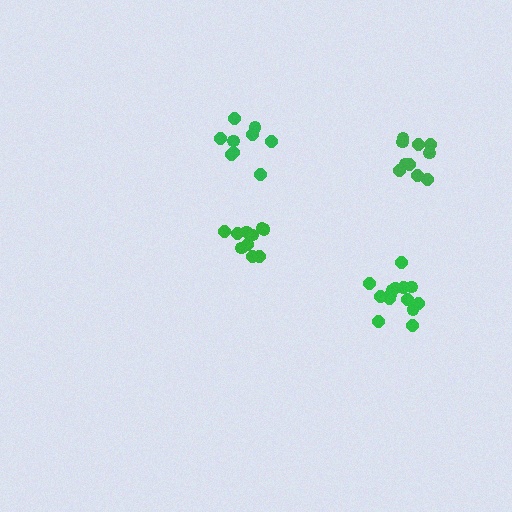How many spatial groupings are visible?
There are 4 spatial groupings.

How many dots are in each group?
Group 1: 14 dots, Group 2: 10 dots, Group 3: 9 dots, Group 4: 10 dots (43 total).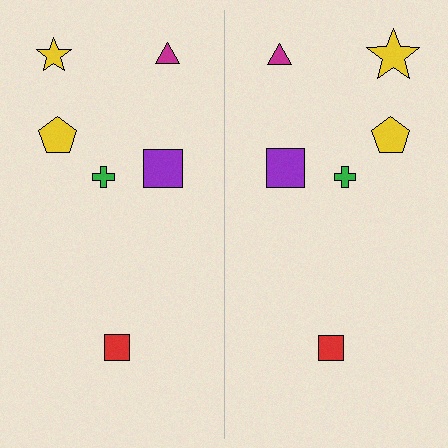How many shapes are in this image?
There are 12 shapes in this image.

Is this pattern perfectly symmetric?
No, the pattern is not perfectly symmetric. The yellow star on the right side has a different size than its mirror counterpart.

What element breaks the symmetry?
The yellow star on the right side has a different size than its mirror counterpart.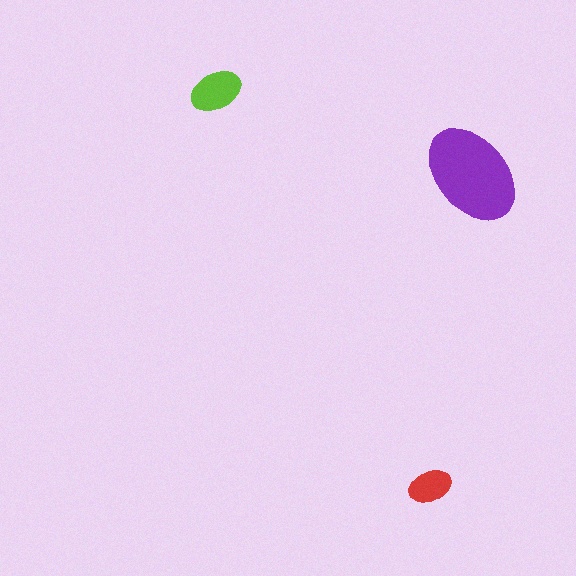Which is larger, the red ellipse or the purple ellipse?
The purple one.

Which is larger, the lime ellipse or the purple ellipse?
The purple one.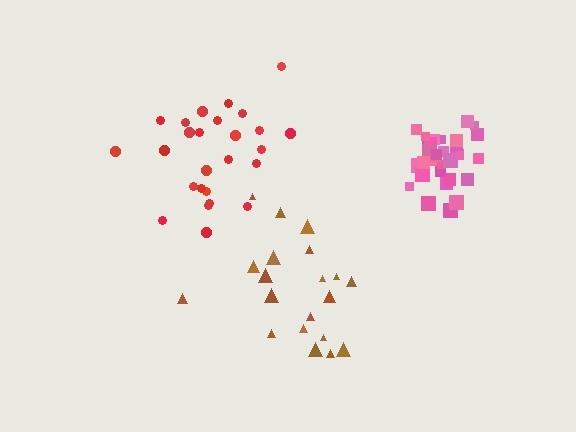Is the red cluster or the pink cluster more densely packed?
Pink.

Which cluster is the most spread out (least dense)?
Brown.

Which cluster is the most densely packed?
Pink.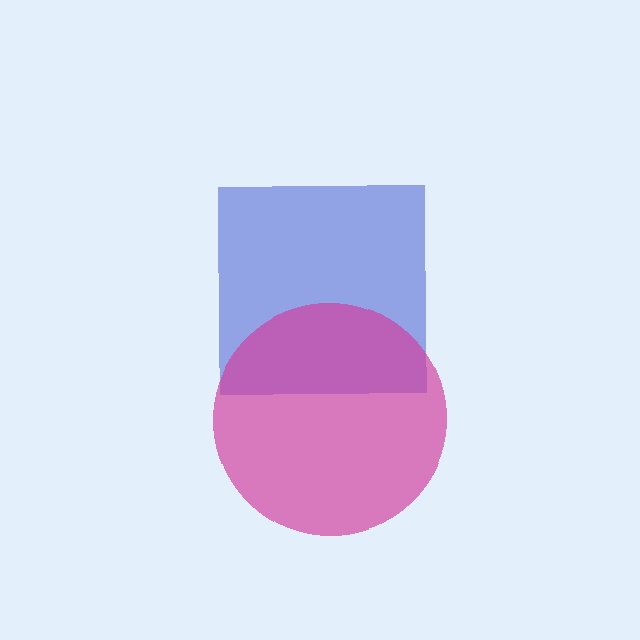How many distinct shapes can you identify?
There are 2 distinct shapes: a blue square, a magenta circle.